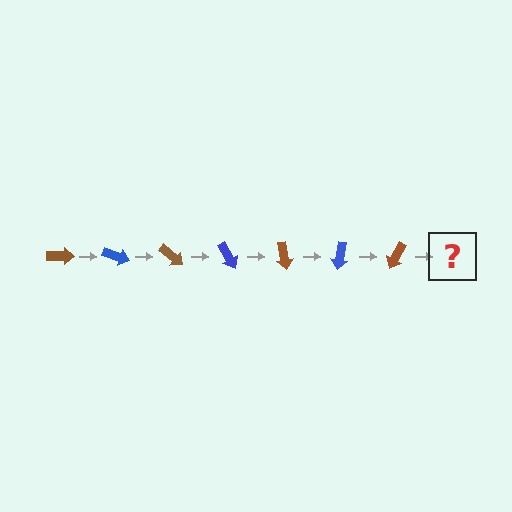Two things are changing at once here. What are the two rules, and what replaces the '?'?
The two rules are that it rotates 20 degrees each step and the color cycles through brown and blue. The '?' should be a blue arrow, rotated 140 degrees from the start.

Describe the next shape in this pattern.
It should be a blue arrow, rotated 140 degrees from the start.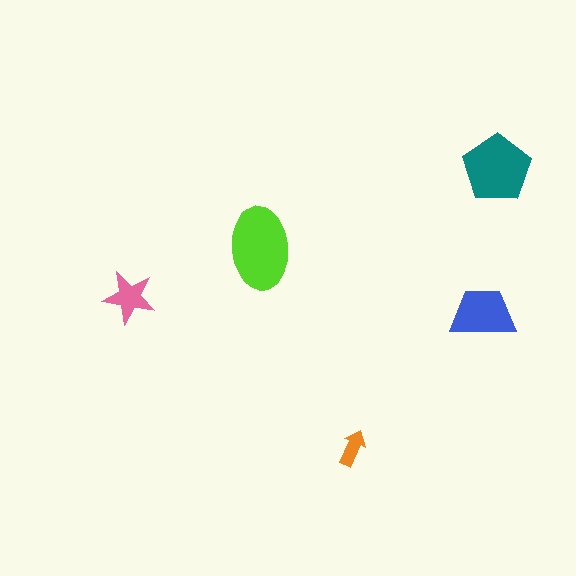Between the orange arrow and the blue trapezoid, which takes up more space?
The blue trapezoid.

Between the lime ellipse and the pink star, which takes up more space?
The lime ellipse.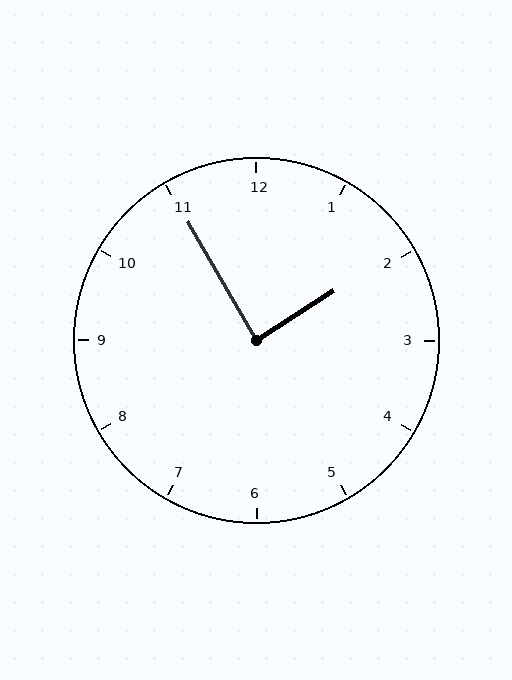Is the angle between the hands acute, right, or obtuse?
It is right.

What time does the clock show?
1:55.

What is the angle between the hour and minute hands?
Approximately 88 degrees.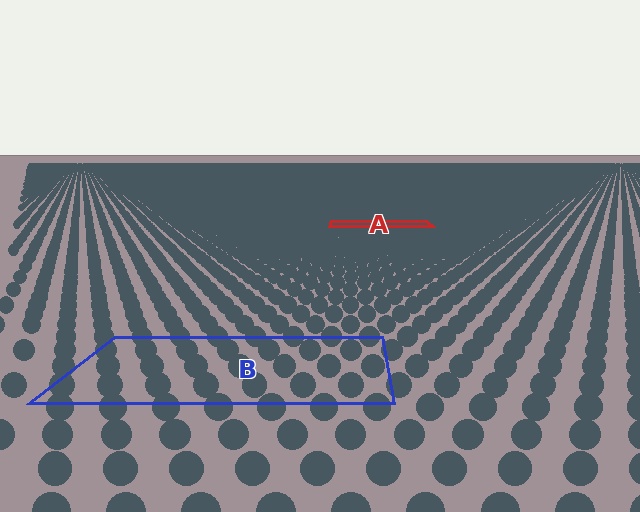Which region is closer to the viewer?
Region B is closer. The texture elements there are larger and more spread out.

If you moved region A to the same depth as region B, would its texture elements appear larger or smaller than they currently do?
They would appear larger. At a closer depth, the same texture elements are projected at a bigger on-screen size.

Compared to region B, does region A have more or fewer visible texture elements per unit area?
Region A has more texture elements per unit area — they are packed more densely because it is farther away.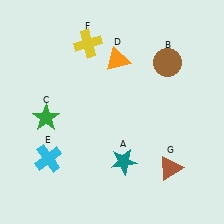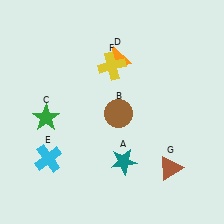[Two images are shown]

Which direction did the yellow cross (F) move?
The yellow cross (F) moved right.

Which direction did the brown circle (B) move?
The brown circle (B) moved down.